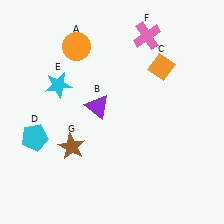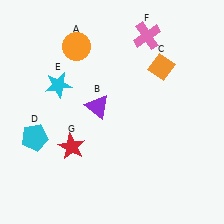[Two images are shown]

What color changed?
The star (G) changed from brown in Image 1 to red in Image 2.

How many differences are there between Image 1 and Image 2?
There is 1 difference between the two images.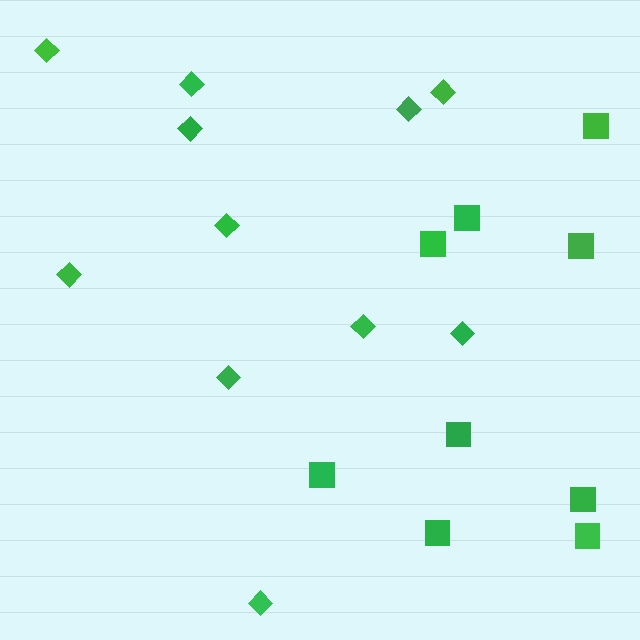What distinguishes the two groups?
There are 2 groups: one group of squares (9) and one group of diamonds (11).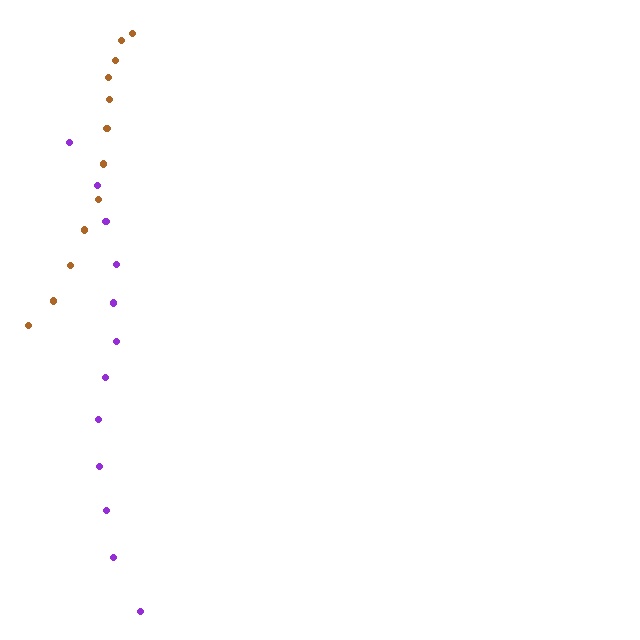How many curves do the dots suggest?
There are 2 distinct paths.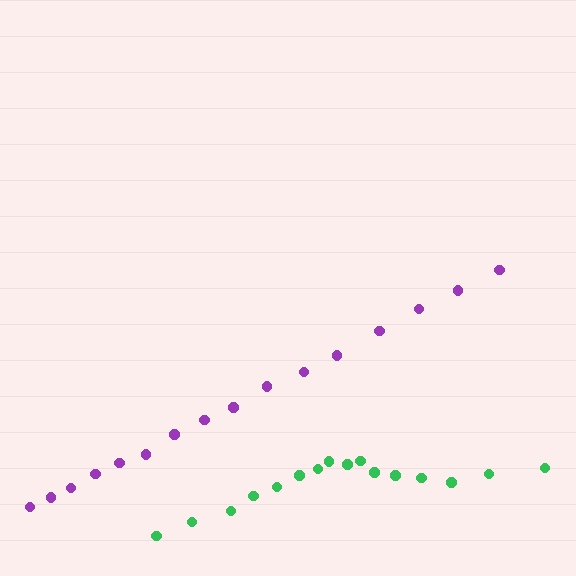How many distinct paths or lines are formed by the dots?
There are 2 distinct paths.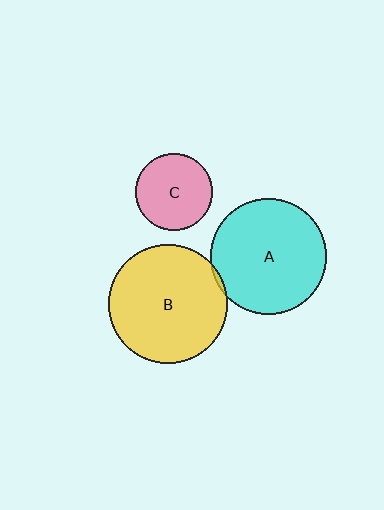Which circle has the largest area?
Circle B (yellow).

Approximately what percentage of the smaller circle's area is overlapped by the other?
Approximately 5%.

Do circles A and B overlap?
Yes.